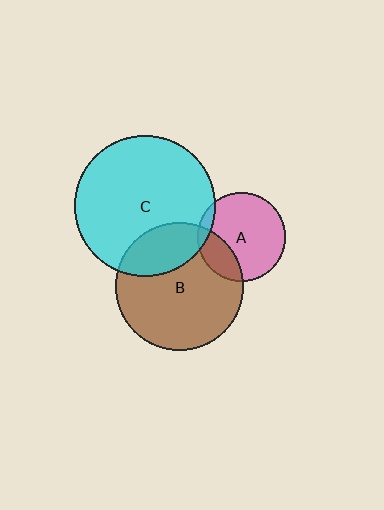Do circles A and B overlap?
Yes.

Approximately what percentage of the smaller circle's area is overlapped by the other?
Approximately 25%.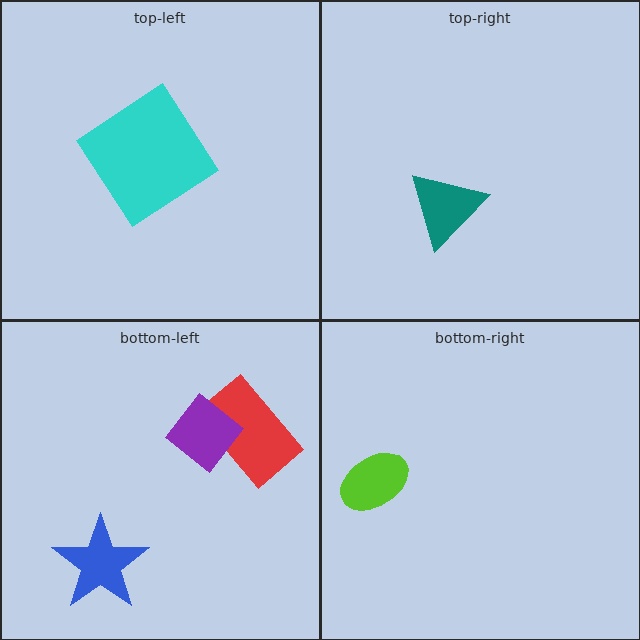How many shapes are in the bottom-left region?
3.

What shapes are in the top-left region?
The cyan diamond.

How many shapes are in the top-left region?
1.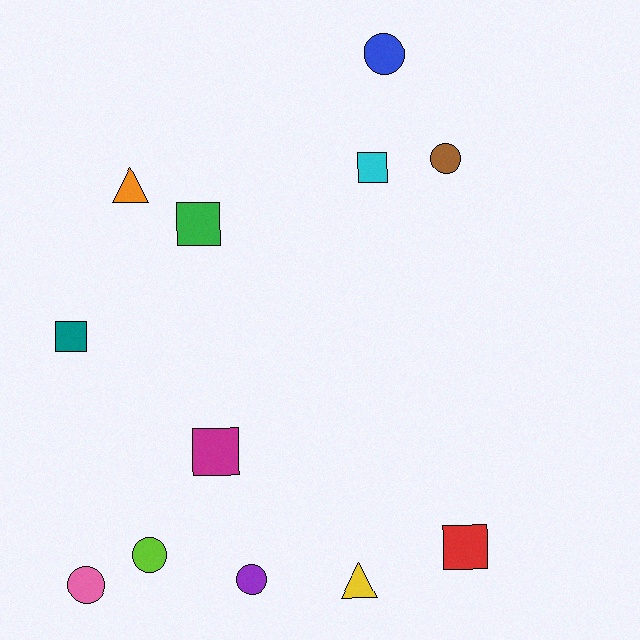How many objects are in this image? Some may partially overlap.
There are 12 objects.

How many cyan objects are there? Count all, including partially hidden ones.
There is 1 cyan object.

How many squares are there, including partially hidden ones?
There are 5 squares.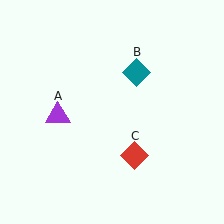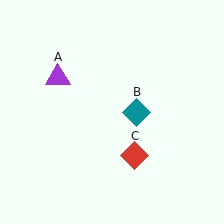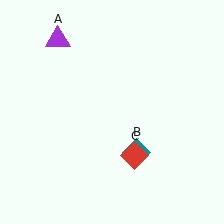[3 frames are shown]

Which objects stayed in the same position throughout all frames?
Red diamond (object C) remained stationary.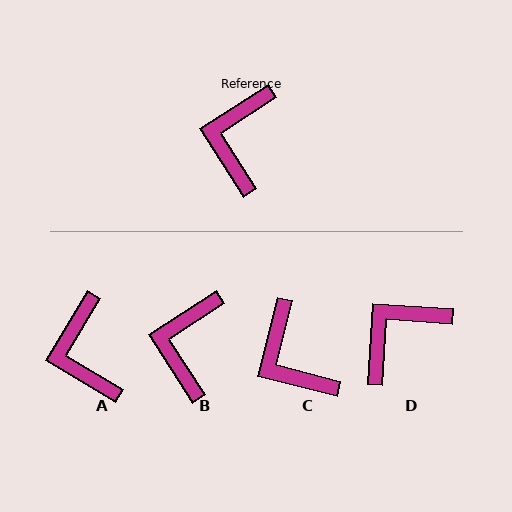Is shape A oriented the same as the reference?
No, it is off by about 26 degrees.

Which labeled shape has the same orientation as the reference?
B.